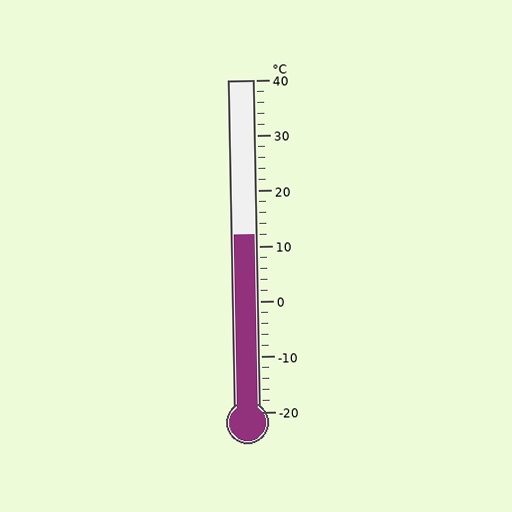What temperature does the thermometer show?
The thermometer shows approximately 12°C.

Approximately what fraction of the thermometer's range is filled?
The thermometer is filled to approximately 55% of its range.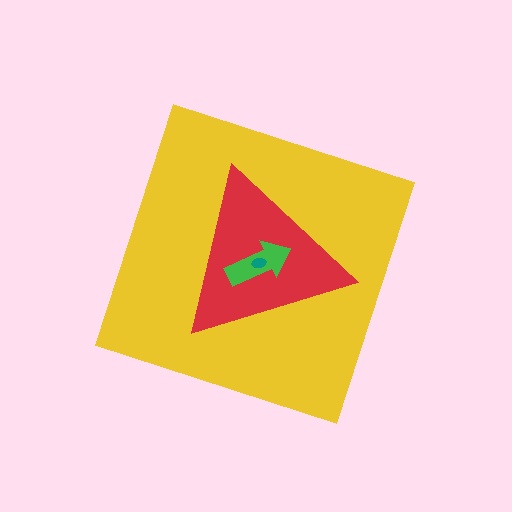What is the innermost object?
The teal ellipse.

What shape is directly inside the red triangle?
The green arrow.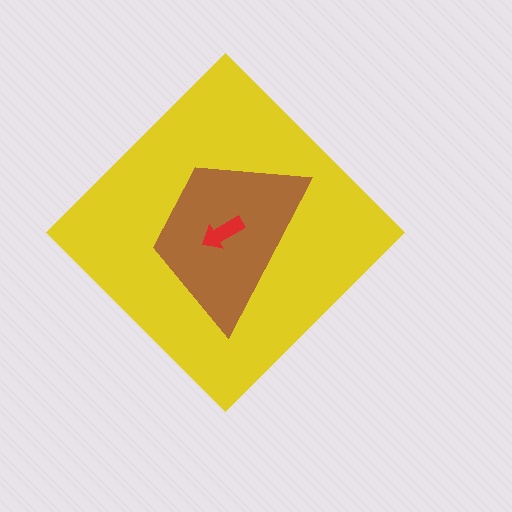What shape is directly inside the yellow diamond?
The brown trapezoid.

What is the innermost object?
The red arrow.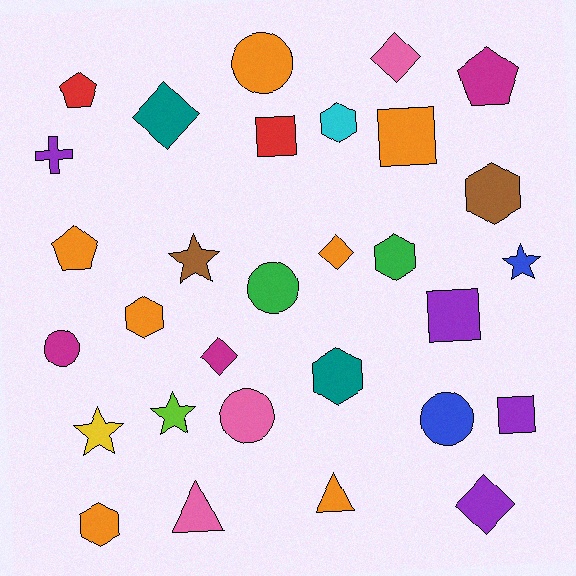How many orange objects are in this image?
There are 7 orange objects.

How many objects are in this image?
There are 30 objects.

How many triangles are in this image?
There are 2 triangles.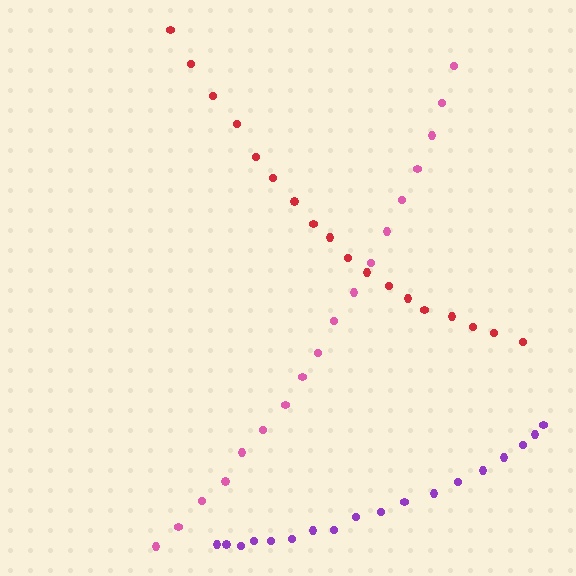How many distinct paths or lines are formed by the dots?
There are 3 distinct paths.